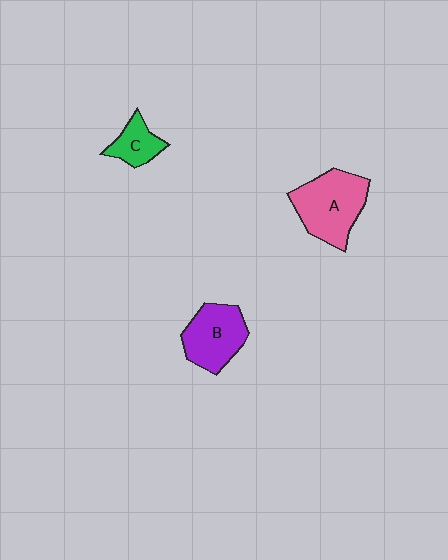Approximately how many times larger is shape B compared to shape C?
Approximately 1.8 times.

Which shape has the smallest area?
Shape C (green).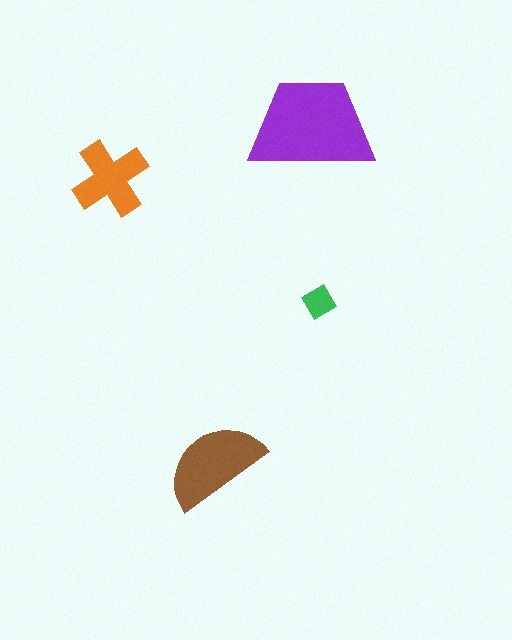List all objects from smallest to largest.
The green diamond, the orange cross, the brown semicircle, the purple trapezoid.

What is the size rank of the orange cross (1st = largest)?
3rd.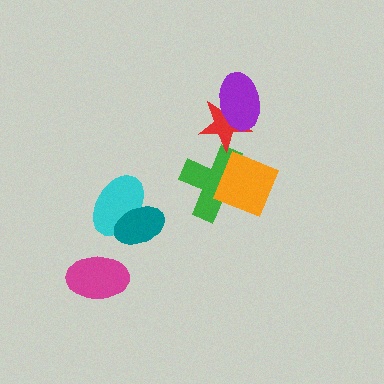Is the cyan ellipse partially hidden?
Yes, it is partially covered by another shape.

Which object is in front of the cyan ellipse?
The teal ellipse is in front of the cyan ellipse.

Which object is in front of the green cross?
The orange diamond is in front of the green cross.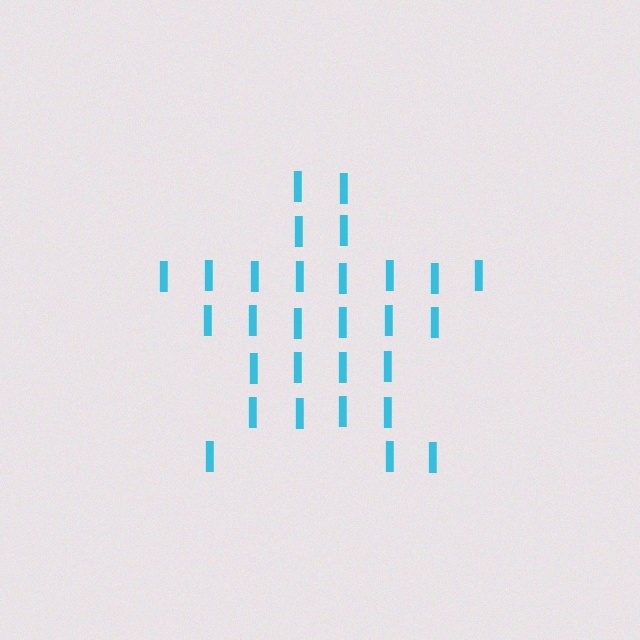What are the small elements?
The small elements are letter I's.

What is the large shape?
The large shape is a star.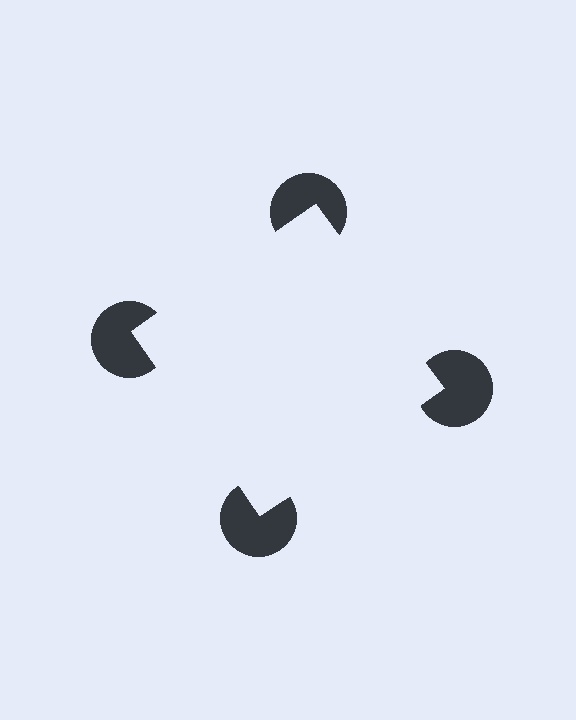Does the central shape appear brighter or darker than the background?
It typically appears slightly brighter than the background, even though no actual brightness change is drawn.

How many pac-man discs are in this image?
There are 4 — one at each vertex of the illusory square.